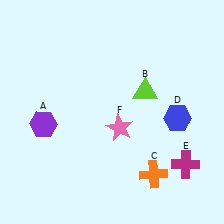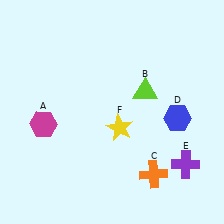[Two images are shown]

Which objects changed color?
A changed from purple to magenta. E changed from magenta to purple. F changed from pink to yellow.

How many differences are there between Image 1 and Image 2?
There are 3 differences between the two images.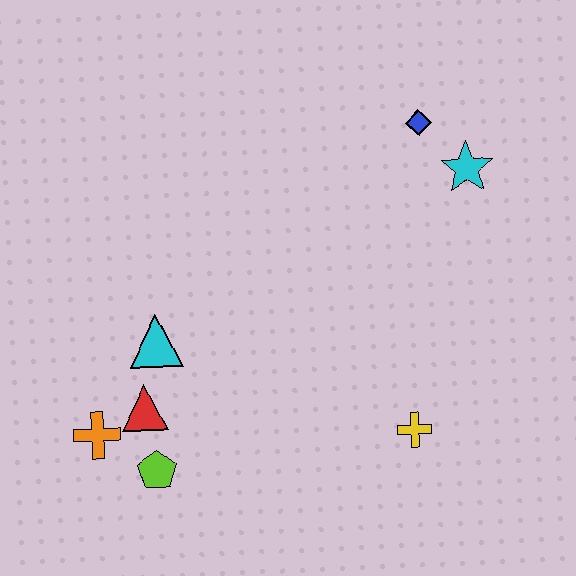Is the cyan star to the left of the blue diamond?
No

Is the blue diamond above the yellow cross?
Yes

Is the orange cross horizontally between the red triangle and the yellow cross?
No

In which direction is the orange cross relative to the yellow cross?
The orange cross is to the left of the yellow cross.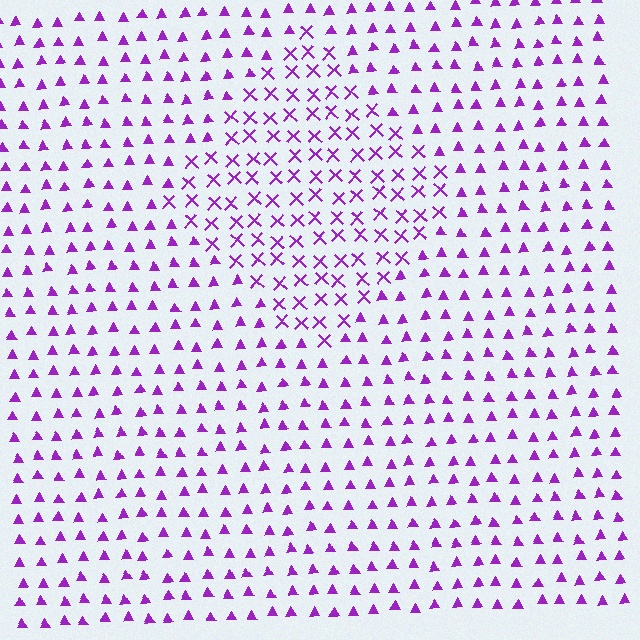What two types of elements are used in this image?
The image uses X marks inside the diamond region and triangles outside it.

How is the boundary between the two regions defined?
The boundary is defined by a change in element shape: X marks inside vs. triangles outside. All elements share the same color and spacing.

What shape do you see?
I see a diamond.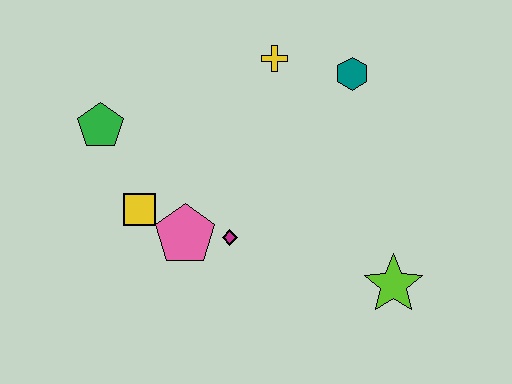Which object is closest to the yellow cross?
The teal hexagon is closest to the yellow cross.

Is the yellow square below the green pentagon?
Yes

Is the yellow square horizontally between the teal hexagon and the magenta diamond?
No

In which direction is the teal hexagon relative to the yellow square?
The teal hexagon is to the right of the yellow square.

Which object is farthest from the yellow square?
The lime star is farthest from the yellow square.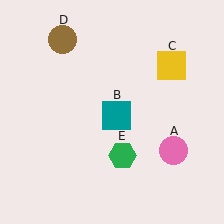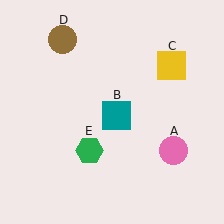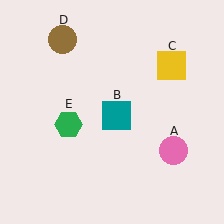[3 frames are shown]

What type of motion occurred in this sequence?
The green hexagon (object E) rotated clockwise around the center of the scene.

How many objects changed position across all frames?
1 object changed position: green hexagon (object E).